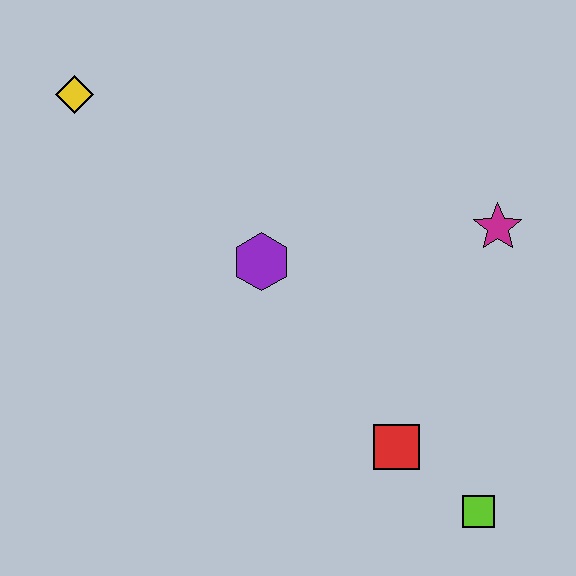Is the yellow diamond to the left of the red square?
Yes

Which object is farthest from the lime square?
The yellow diamond is farthest from the lime square.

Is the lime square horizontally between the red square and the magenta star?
Yes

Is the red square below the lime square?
No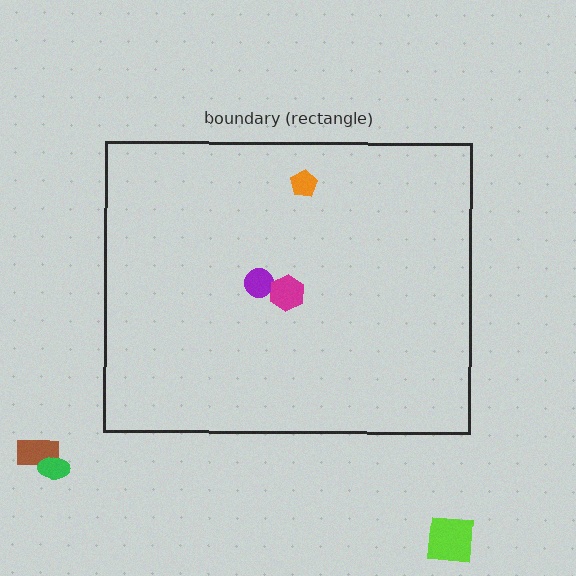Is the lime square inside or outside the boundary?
Outside.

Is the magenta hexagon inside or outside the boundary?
Inside.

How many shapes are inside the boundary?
3 inside, 3 outside.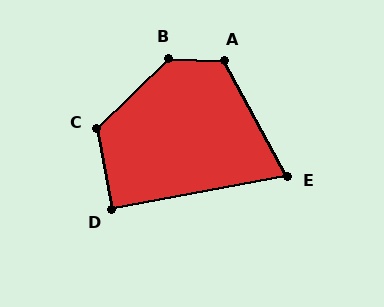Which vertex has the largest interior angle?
B, at approximately 133 degrees.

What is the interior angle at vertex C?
Approximately 124 degrees (obtuse).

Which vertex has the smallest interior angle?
E, at approximately 72 degrees.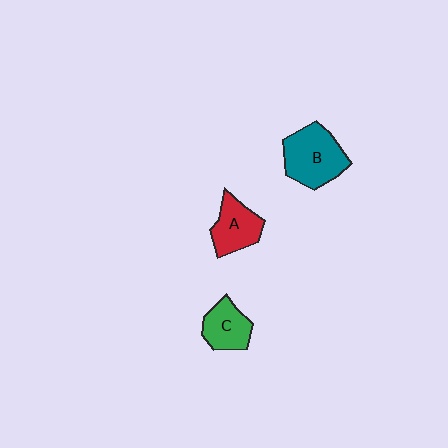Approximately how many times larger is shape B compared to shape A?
Approximately 1.4 times.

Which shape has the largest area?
Shape B (teal).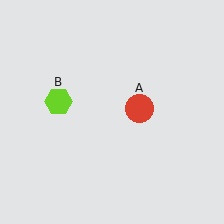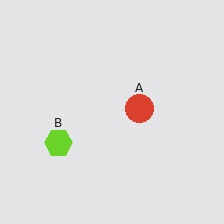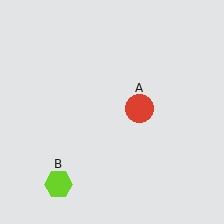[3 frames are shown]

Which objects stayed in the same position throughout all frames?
Red circle (object A) remained stationary.